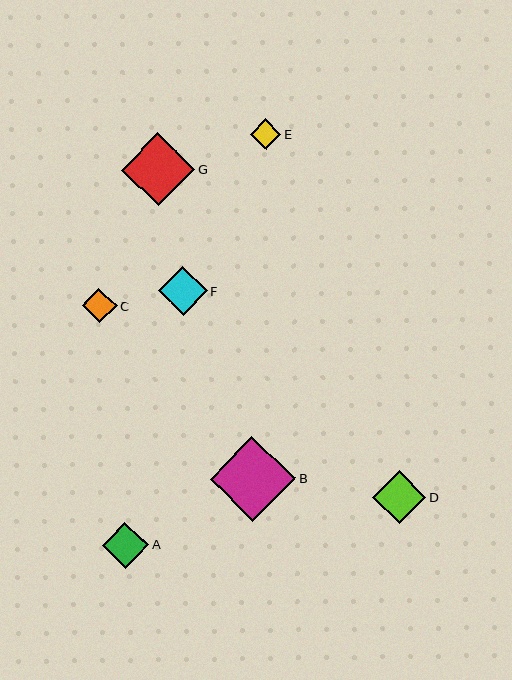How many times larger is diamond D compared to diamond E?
Diamond D is approximately 1.7 times the size of diamond E.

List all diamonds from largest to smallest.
From largest to smallest: B, G, D, F, A, C, E.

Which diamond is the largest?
Diamond B is the largest with a size of approximately 86 pixels.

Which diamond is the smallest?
Diamond E is the smallest with a size of approximately 31 pixels.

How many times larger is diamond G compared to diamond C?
Diamond G is approximately 2.1 times the size of diamond C.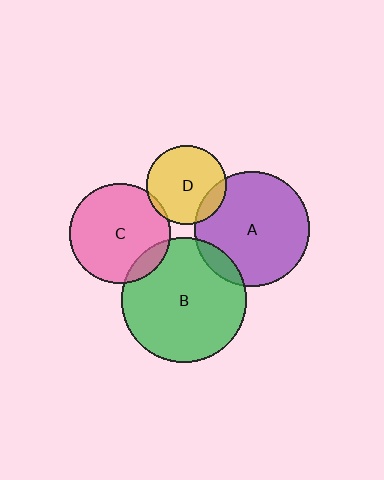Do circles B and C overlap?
Yes.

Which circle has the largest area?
Circle B (green).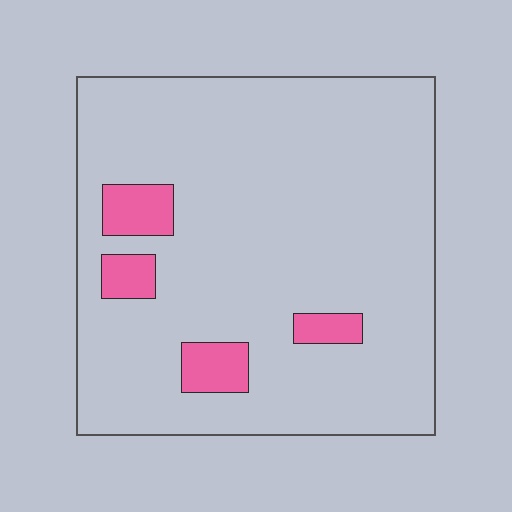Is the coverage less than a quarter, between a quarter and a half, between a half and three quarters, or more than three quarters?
Less than a quarter.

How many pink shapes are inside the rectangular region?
4.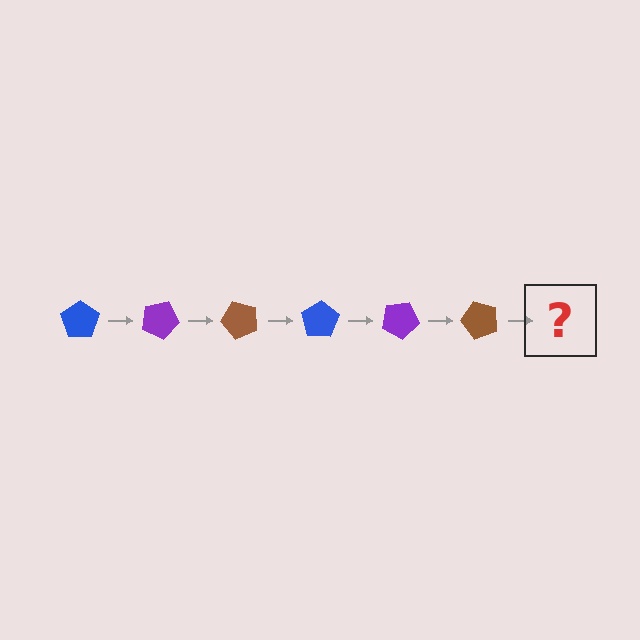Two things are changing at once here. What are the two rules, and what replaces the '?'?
The two rules are that it rotates 25 degrees each step and the color cycles through blue, purple, and brown. The '?' should be a blue pentagon, rotated 150 degrees from the start.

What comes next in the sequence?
The next element should be a blue pentagon, rotated 150 degrees from the start.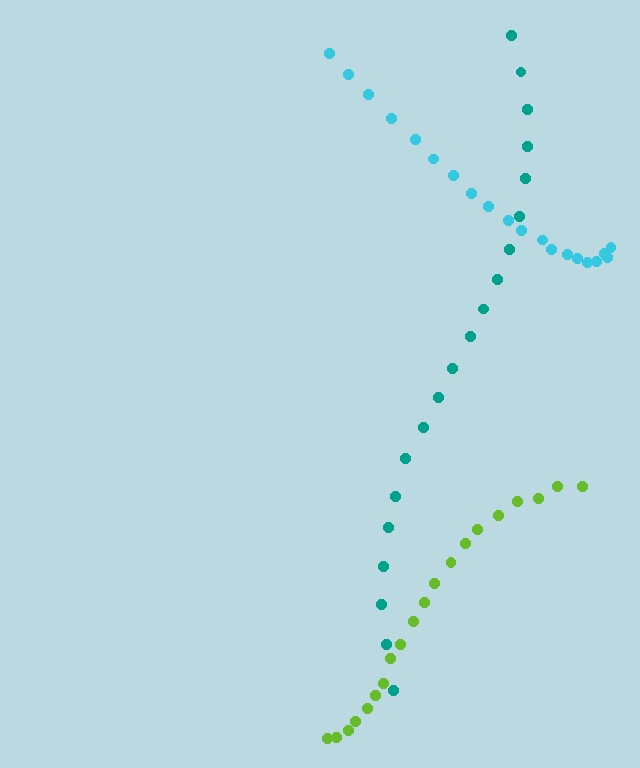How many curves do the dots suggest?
There are 3 distinct paths.